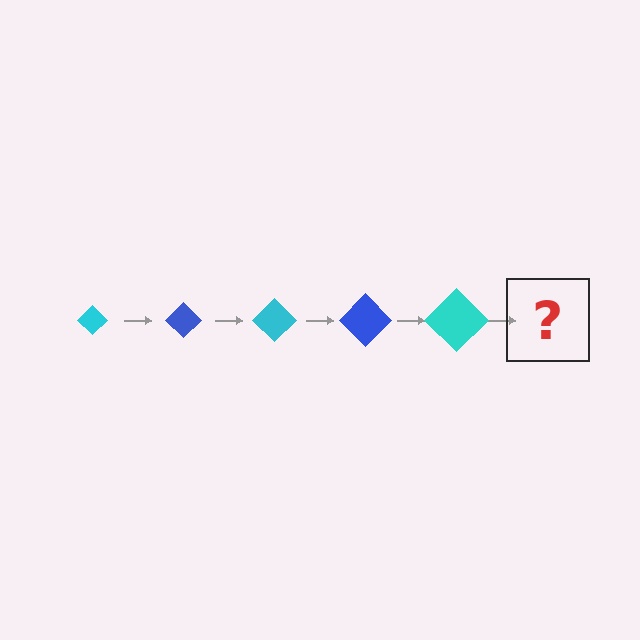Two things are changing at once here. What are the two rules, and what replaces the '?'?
The two rules are that the diamond grows larger each step and the color cycles through cyan and blue. The '?' should be a blue diamond, larger than the previous one.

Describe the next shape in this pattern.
It should be a blue diamond, larger than the previous one.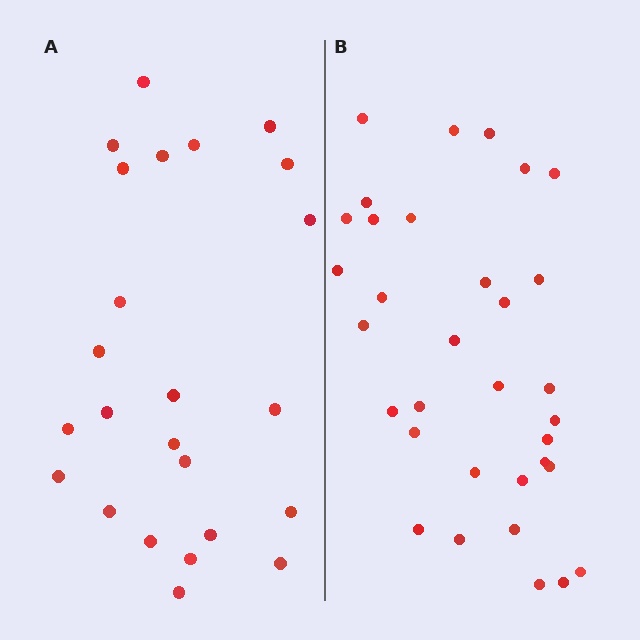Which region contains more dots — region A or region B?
Region B (the right region) has more dots.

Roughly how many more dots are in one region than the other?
Region B has roughly 8 or so more dots than region A.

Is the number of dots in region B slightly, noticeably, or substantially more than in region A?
Region B has noticeably more, but not dramatically so. The ratio is roughly 1.4 to 1.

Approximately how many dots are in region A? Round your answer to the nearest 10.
About 20 dots. (The exact count is 24, which rounds to 20.)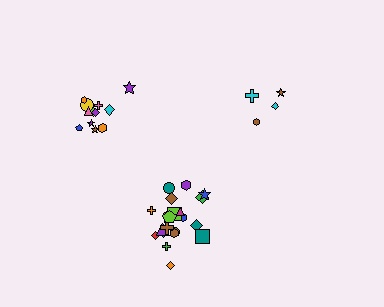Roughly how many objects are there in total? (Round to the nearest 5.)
Roughly 40 objects in total.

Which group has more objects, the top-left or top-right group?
The top-left group.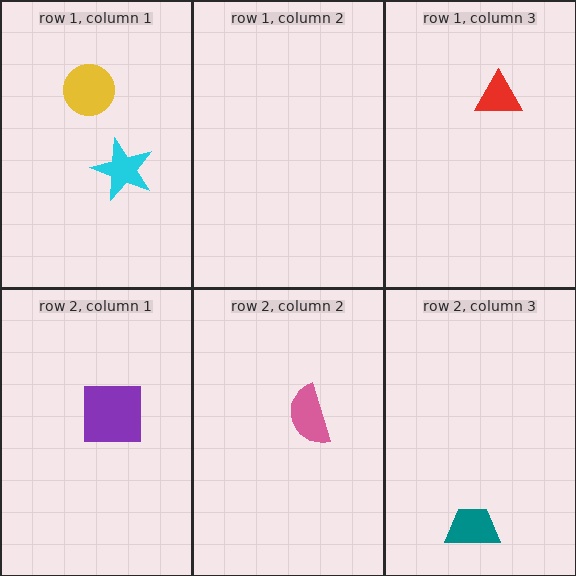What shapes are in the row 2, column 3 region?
The teal trapezoid.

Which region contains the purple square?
The row 2, column 1 region.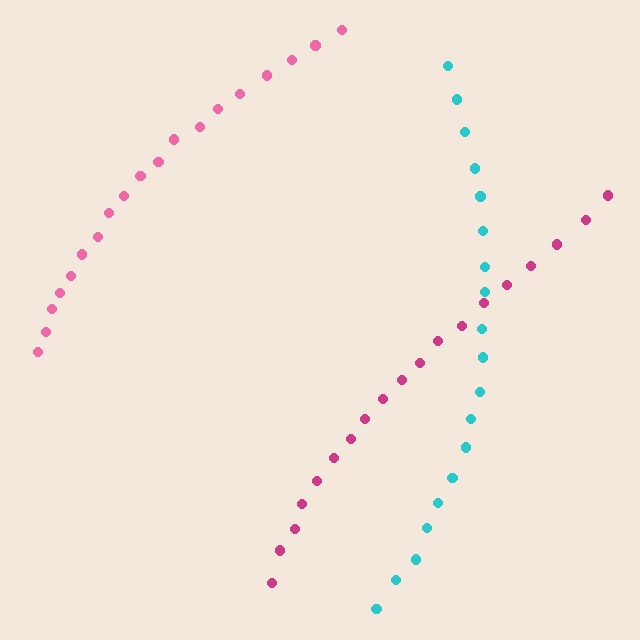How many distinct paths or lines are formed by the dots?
There are 3 distinct paths.